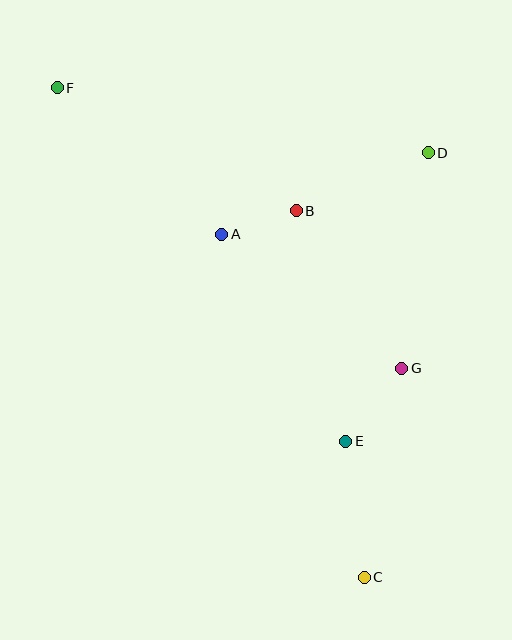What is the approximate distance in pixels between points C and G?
The distance between C and G is approximately 212 pixels.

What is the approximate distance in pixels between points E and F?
The distance between E and F is approximately 457 pixels.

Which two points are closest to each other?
Points A and B are closest to each other.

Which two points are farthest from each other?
Points C and F are farthest from each other.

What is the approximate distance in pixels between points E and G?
The distance between E and G is approximately 92 pixels.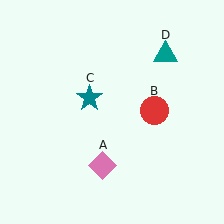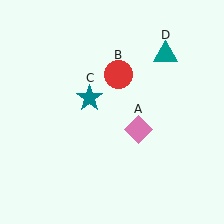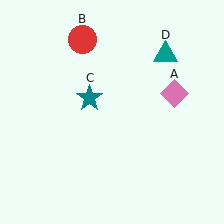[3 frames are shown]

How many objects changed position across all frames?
2 objects changed position: pink diamond (object A), red circle (object B).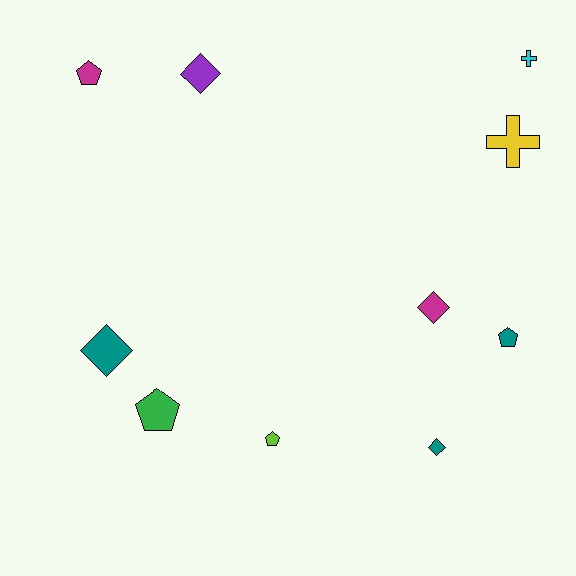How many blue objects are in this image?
There are no blue objects.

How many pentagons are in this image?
There are 4 pentagons.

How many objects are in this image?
There are 10 objects.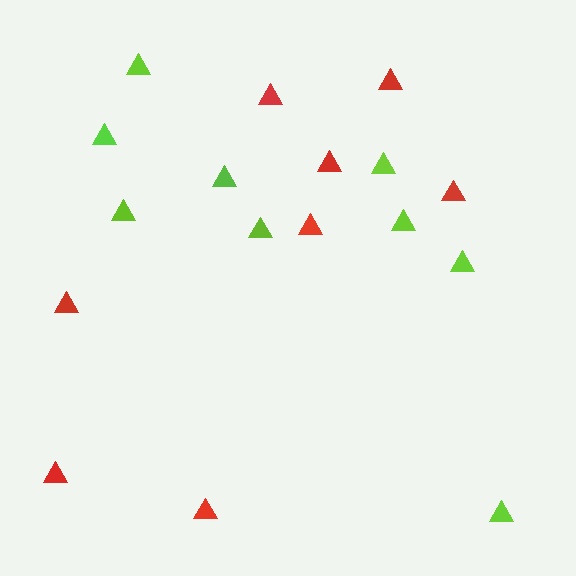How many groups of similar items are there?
There are 2 groups: one group of red triangles (8) and one group of lime triangles (9).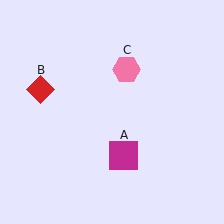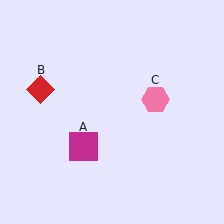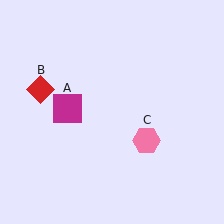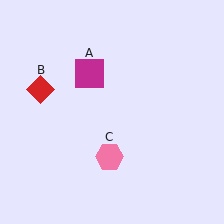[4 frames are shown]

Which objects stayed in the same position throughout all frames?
Red diamond (object B) remained stationary.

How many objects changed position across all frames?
2 objects changed position: magenta square (object A), pink hexagon (object C).